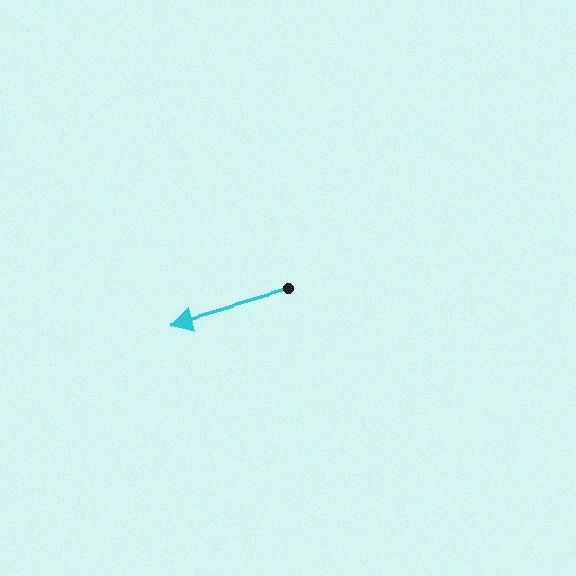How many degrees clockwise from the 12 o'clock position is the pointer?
Approximately 254 degrees.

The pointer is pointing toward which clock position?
Roughly 8 o'clock.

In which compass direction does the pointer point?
West.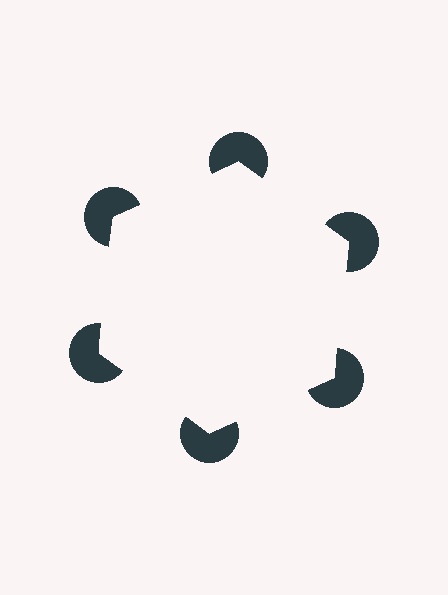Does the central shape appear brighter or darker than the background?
It typically appears slightly brighter than the background, even though no actual brightness change is drawn.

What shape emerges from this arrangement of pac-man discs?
An illusory hexagon — its edges are inferred from the aligned wedge cuts in the pac-man discs, not physically drawn.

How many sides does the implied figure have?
6 sides.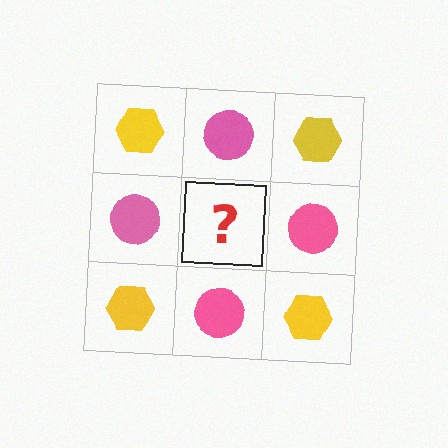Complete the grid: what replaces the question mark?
The question mark should be replaced with a yellow hexagon.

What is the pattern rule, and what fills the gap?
The rule is that it alternates yellow hexagon and pink circle in a checkerboard pattern. The gap should be filled with a yellow hexagon.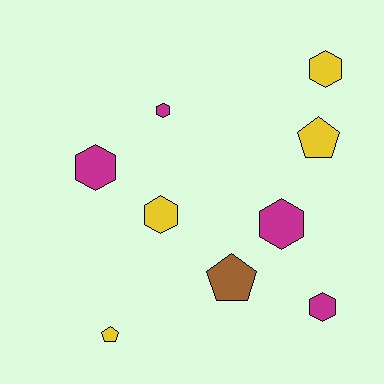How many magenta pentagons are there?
There are no magenta pentagons.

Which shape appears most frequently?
Hexagon, with 6 objects.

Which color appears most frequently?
Magenta, with 4 objects.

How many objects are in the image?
There are 9 objects.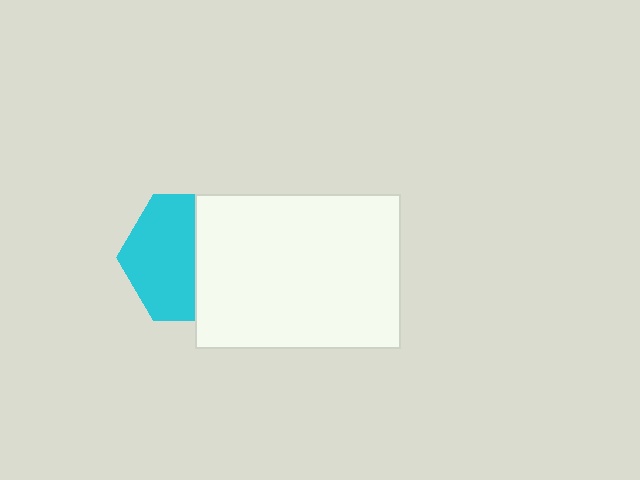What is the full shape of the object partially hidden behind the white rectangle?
The partially hidden object is a cyan hexagon.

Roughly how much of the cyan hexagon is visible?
About half of it is visible (roughly 55%).